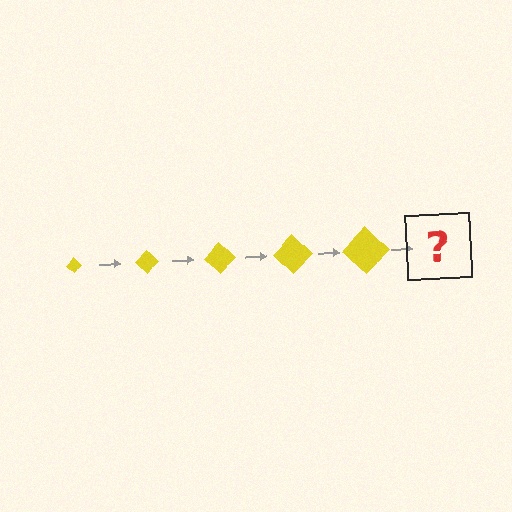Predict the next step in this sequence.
The next step is a yellow diamond, larger than the previous one.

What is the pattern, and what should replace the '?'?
The pattern is that the diamond gets progressively larger each step. The '?' should be a yellow diamond, larger than the previous one.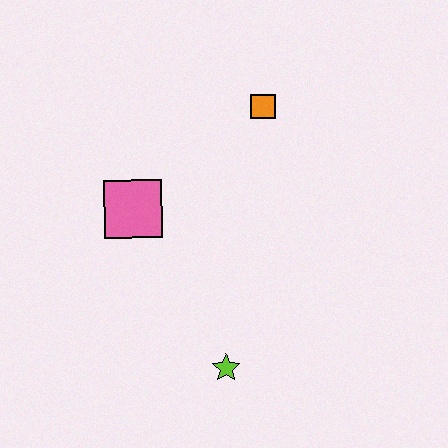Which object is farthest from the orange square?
The lime star is farthest from the orange square.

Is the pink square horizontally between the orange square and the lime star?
No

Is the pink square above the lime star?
Yes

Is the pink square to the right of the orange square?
No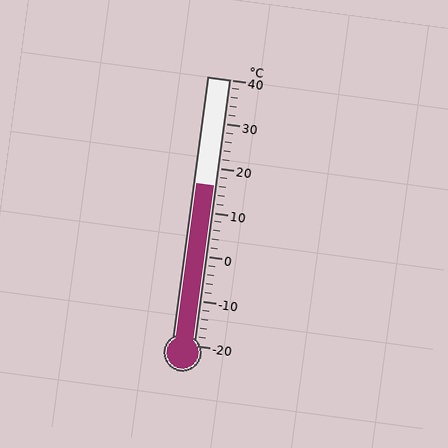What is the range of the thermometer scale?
The thermometer scale ranges from -20°C to 40°C.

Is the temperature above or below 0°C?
The temperature is above 0°C.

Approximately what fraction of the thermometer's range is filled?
The thermometer is filled to approximately 60% of its range.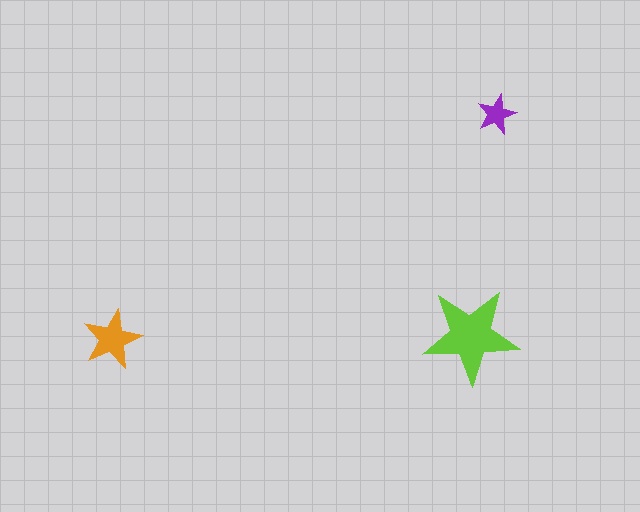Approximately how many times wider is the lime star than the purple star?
About 2.5 times wider.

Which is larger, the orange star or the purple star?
The orange one.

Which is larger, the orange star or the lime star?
The lime one.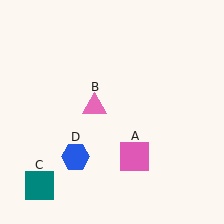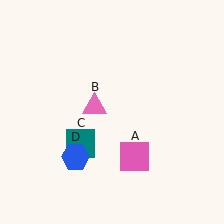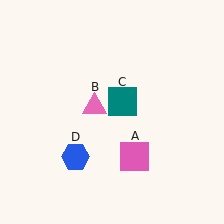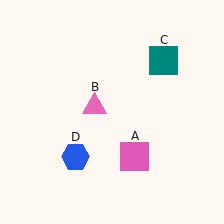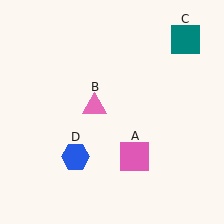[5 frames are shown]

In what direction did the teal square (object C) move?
The teal square (object C) moved up and to the right.